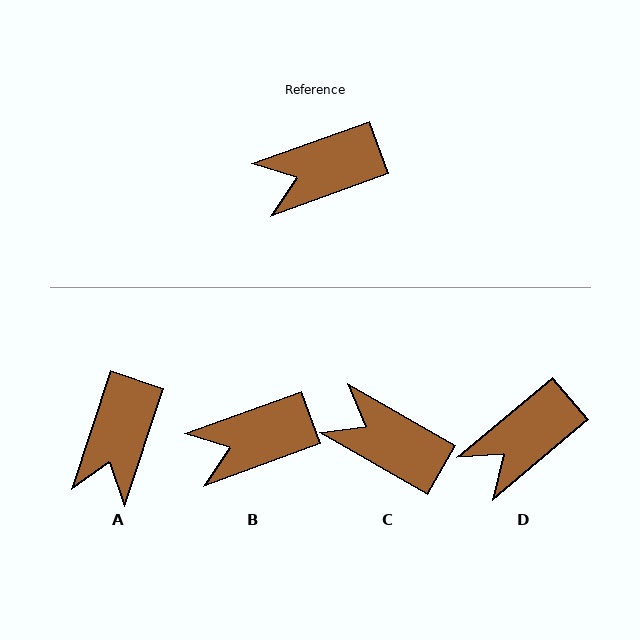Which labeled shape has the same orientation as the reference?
B.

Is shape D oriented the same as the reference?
No, it is off by about 20 degrees.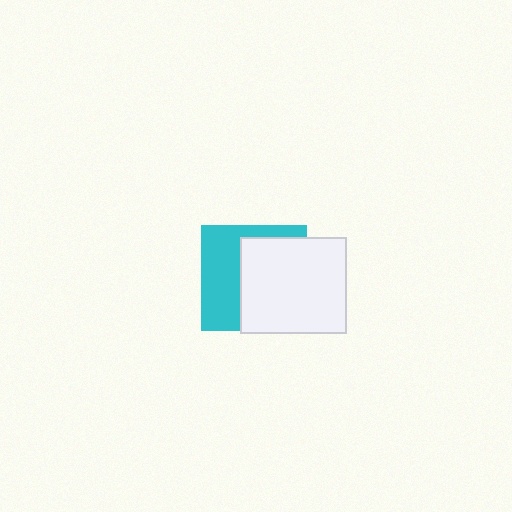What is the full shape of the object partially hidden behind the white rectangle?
The partially hidden object is a cyan square.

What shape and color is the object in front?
The object in front is a white rectangle.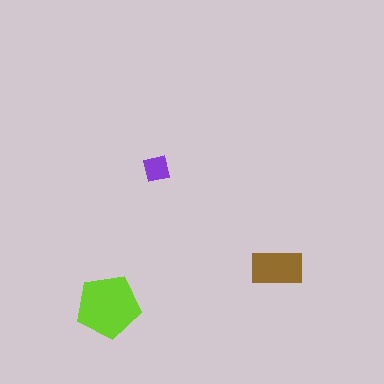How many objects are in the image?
There are 3 objects in the image.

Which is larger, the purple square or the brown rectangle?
The brown rectangle.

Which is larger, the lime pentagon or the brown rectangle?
The lime pentagon.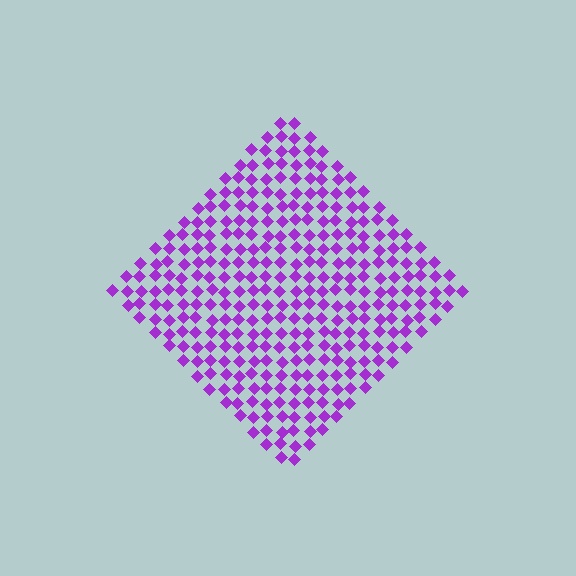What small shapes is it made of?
It is made of small diamonds.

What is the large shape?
The large shape is a diamond.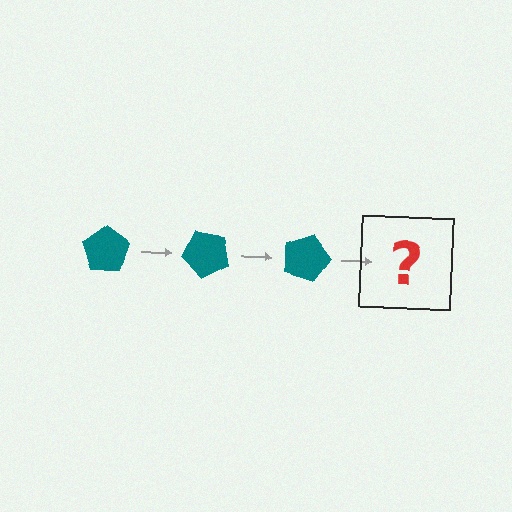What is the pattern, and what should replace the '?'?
The pattern is that the pentagon rotates 45 degrees each step. The '?' should be a teal pentagon rotated 135 degrees.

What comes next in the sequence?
The next element should be a teal pentagon rotated 135 degrees.